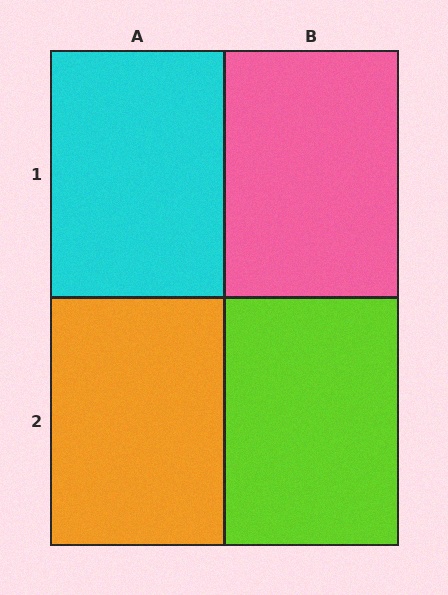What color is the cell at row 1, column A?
Cyan.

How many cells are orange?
1 cell is orange.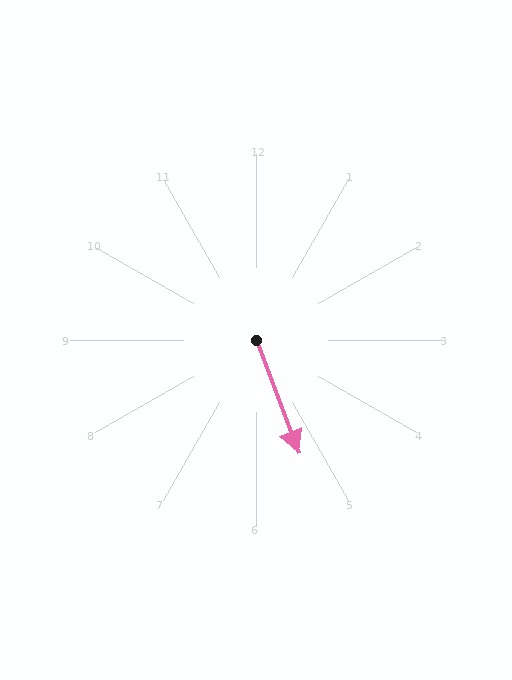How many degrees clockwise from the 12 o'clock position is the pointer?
Approximately 159 degrees.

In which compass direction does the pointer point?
South.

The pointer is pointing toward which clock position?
Roughly 5 o'clock.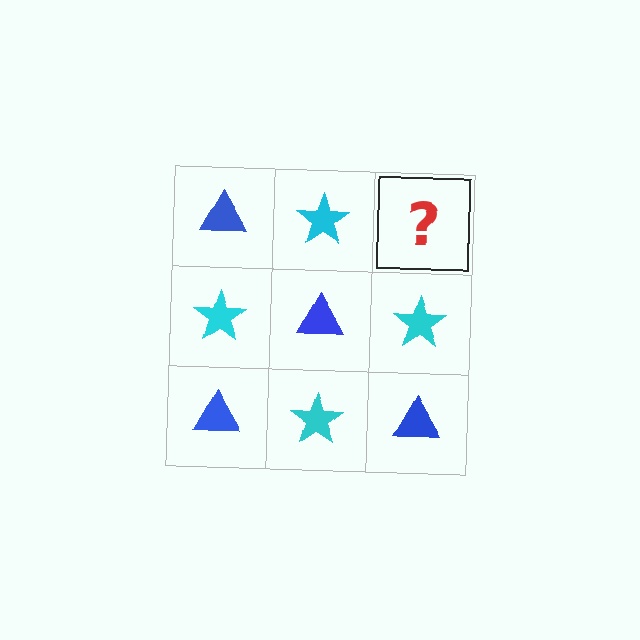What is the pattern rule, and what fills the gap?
The rule is that it alternates blue triangle and cyan star in a checkerboard pattern. The gap should be filled with a blue triangle.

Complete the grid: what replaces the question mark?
The question mark should be replaced with a blue triangle.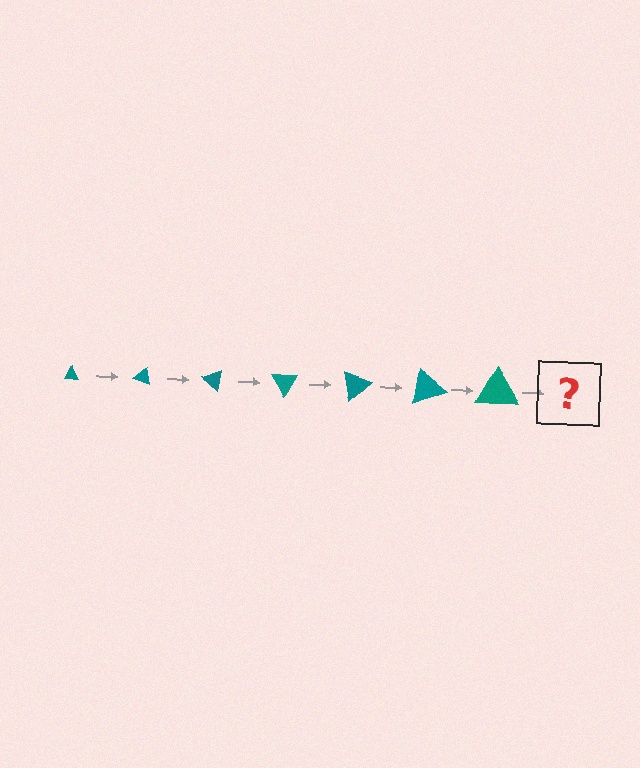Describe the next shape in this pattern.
It should be a triangle, larger than the previous one and rotated 140 degrees from the start.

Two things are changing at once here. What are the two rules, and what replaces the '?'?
The two rules are that the triangle grows larger each step and it rotates 20 degrees each step. The '?' should be a triangle, larger than the previous one and rotated 140 degrees from the start.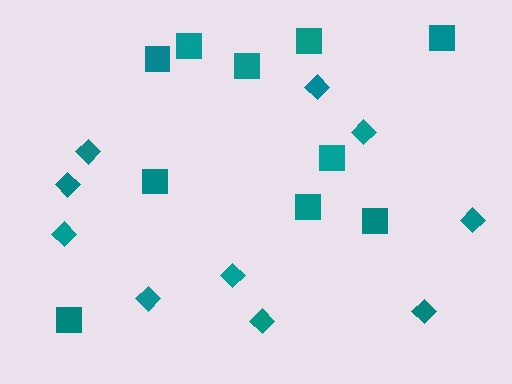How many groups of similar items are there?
There are 2 groups: one group of squares (10) and one group of diamonds (10).